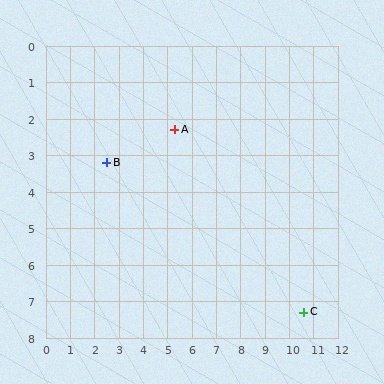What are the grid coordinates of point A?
Point A is at approximately (5.3, 2.3).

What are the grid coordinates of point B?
Point B is at approximately (2.5, 3.2).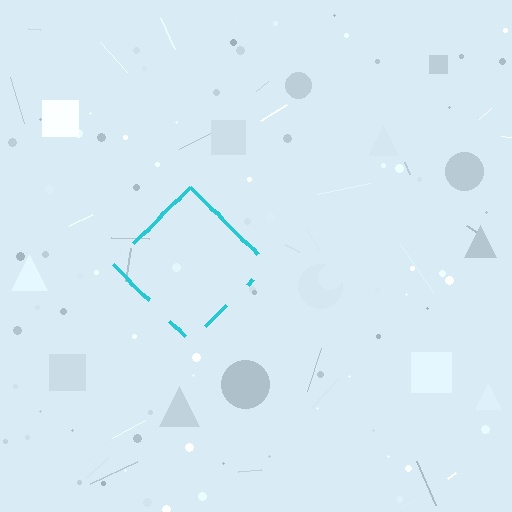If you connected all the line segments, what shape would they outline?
They would outline a diamond.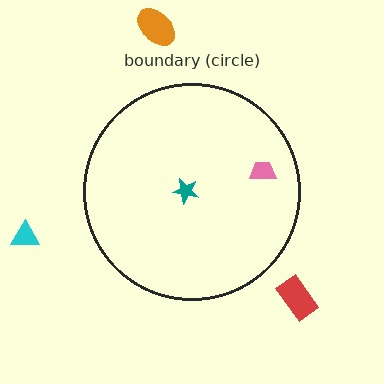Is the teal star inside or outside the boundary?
Inside.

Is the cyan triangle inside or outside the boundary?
Outside.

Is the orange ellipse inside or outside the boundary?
Outside.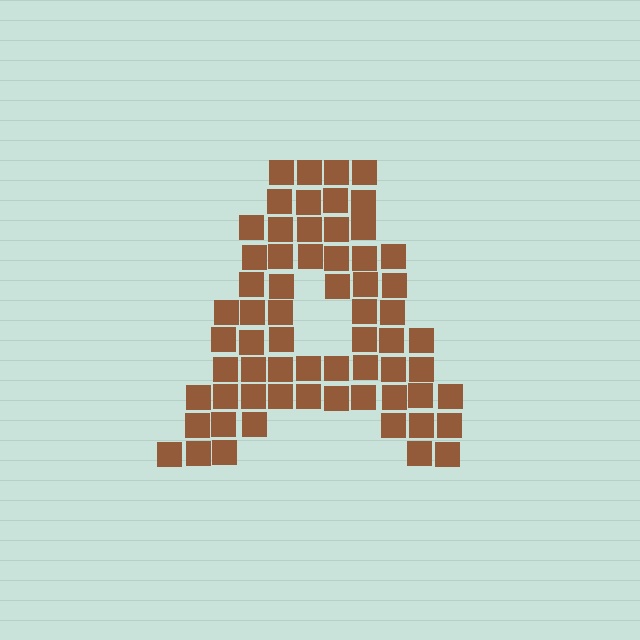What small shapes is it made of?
It is made of small squares.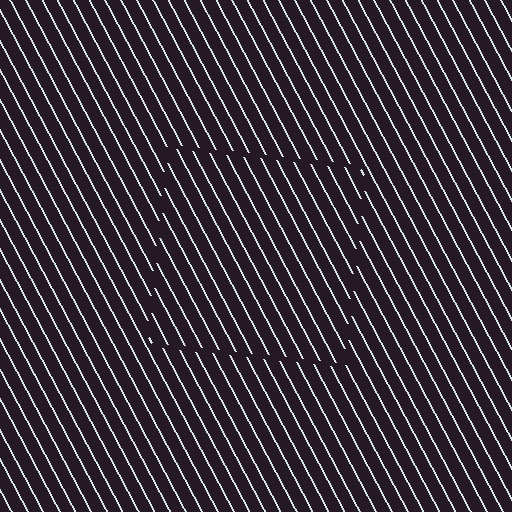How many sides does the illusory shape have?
4 sides — the line-ends trace a square.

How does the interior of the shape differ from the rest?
The interior of the shape contains the same grating, shifted by half a period — the contour is defined by the phase discontinuity where line-ends from the inner and outer gratings abut.